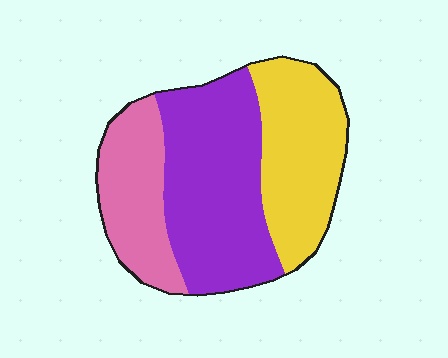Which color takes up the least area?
Pink, at roughly 25%.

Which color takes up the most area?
Purple, at roughly 45%.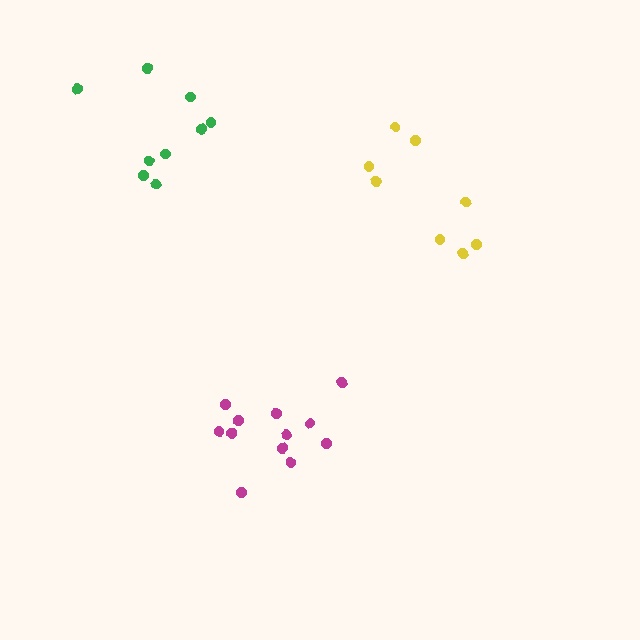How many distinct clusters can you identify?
There are 3 distinct clusters.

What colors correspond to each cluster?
The clusters are colored: magenta, yellow, green.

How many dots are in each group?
Group 1: 12 dots, Group 2: 8 dots, Group 3: 9 dots (29 total).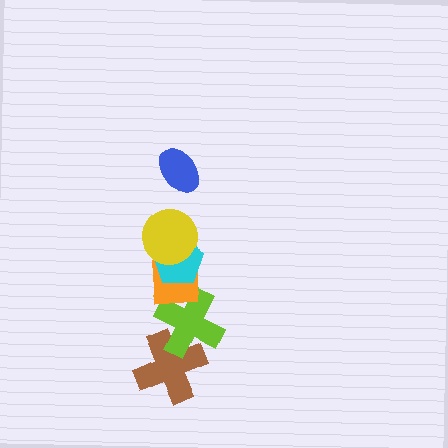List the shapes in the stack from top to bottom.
From top to bottom: the blue ellipse, the yellow circle, the cyan pentagon, the orange square, the lime cross, the brown cross.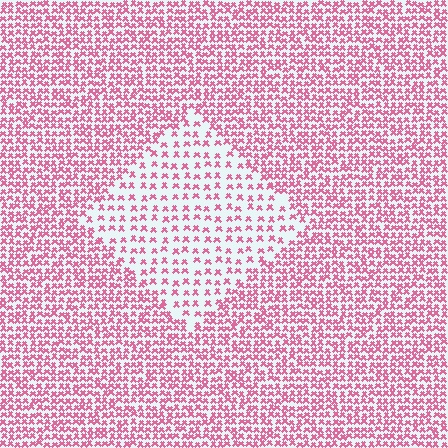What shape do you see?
I see a diamond.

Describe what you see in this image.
The image contains small pink elements arranged at two different densities. A diamond-shaped region is visible where the elements are less densely packed than the surrounding area.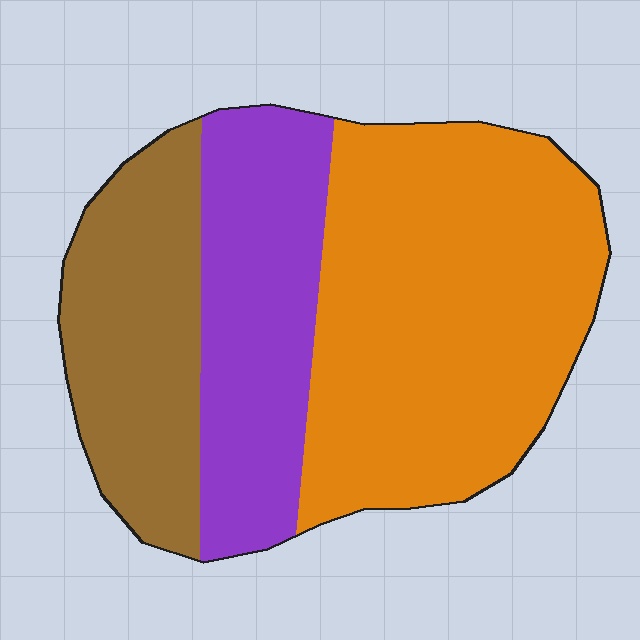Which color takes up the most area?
Orange, at roughly 50%.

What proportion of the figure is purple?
Purple covers roughly 25% of the figure.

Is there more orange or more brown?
Orange.